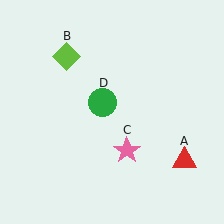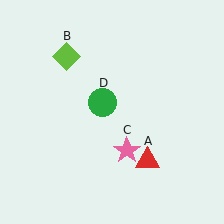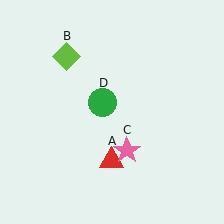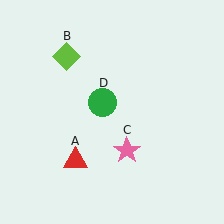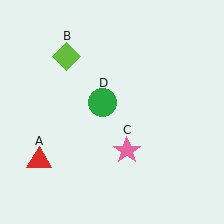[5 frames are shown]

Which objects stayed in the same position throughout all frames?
Lime diamond (object B) and pink star (object C) and green circle (object D) remained stationary.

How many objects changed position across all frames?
1 object changed position: red triangle (object A).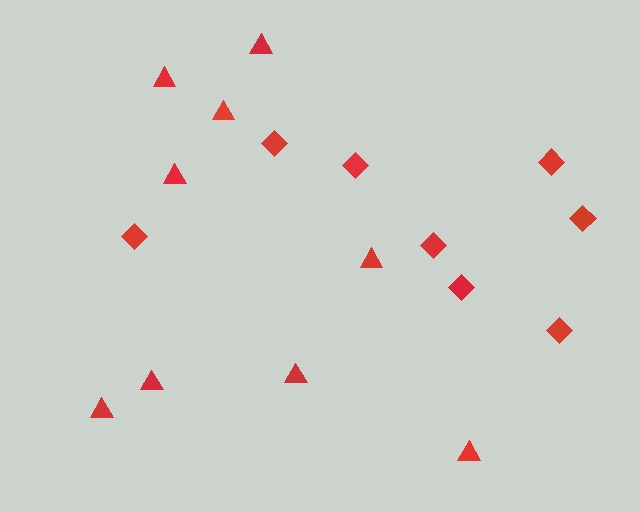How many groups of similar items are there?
There are 2 groups: one group of diamonds (8) and one group of triangles (9).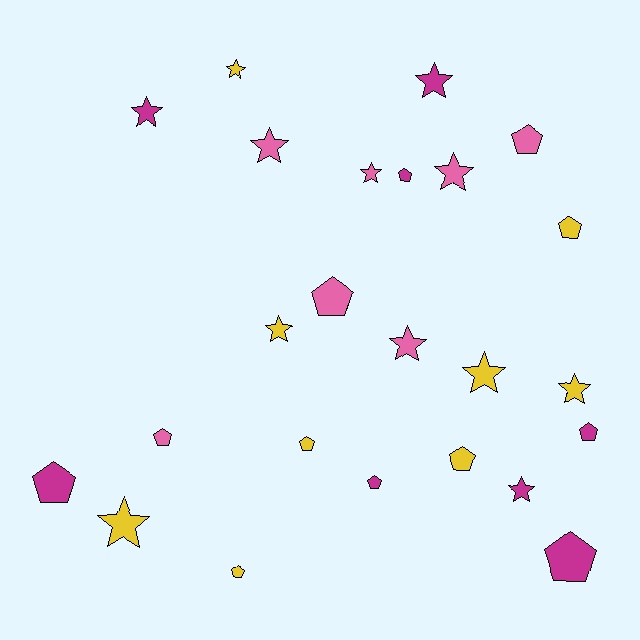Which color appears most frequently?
Yellow, with 9 objects.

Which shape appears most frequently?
Pentagon, with 12 objects.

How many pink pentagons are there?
There are 3 pink pentagons.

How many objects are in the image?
There are 24 objects.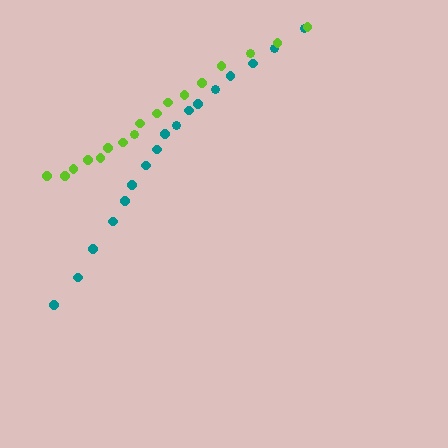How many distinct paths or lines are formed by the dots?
There are 2 distinct paths.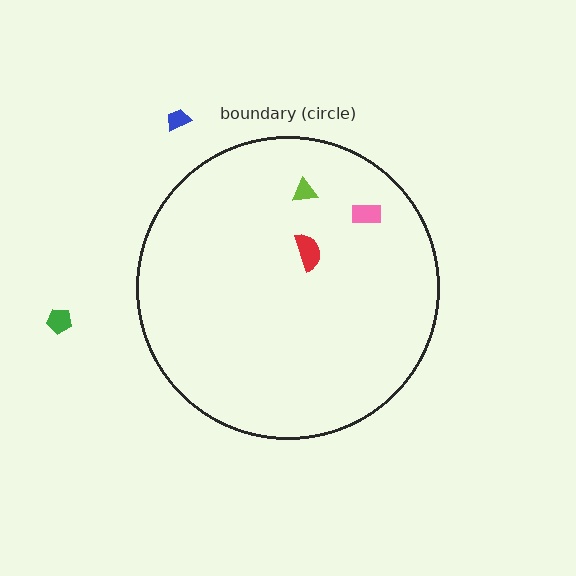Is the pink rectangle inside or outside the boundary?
Inside.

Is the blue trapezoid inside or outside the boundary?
Outside.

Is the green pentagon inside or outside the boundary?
Outside.